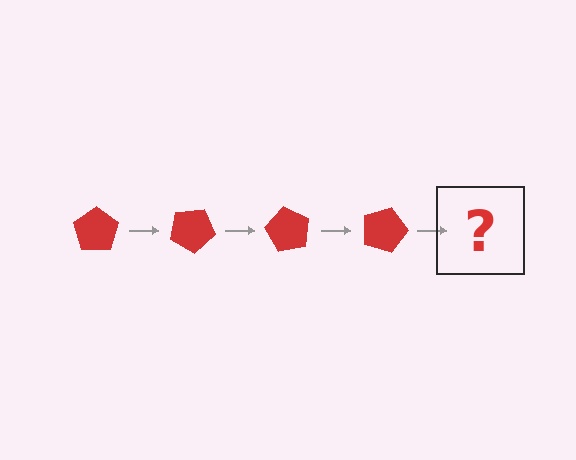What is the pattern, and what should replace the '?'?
The pattern is that the pentagon rotates 30 degrees each step. The '?' should be a red pentagon rotated 120 degrees.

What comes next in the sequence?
The next element should be a red pentagon rotated 120 degrees.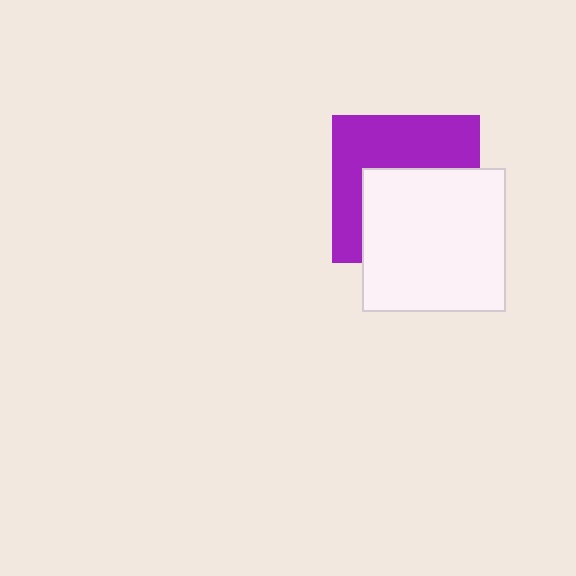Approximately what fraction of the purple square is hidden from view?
Roughly 52% of the purple square is hidden behind the white square.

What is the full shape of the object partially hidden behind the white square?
The partially hidden object is a purple square.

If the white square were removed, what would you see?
You would see the complete purple square.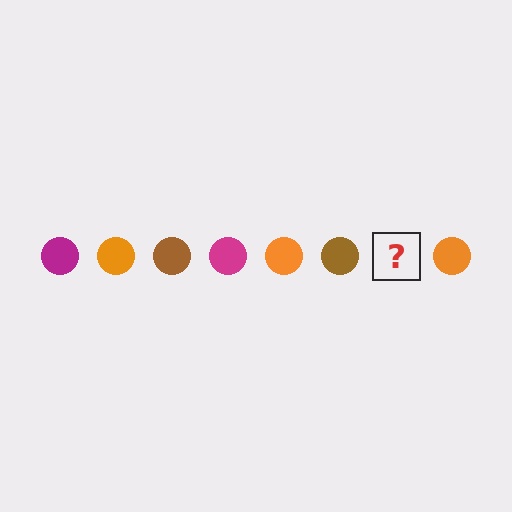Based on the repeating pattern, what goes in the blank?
The blank should be a magenta circle.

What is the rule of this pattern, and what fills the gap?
The rule is that the pattern cycles through magenta, orange, brown circles. The gap should be filled with a magenta circle.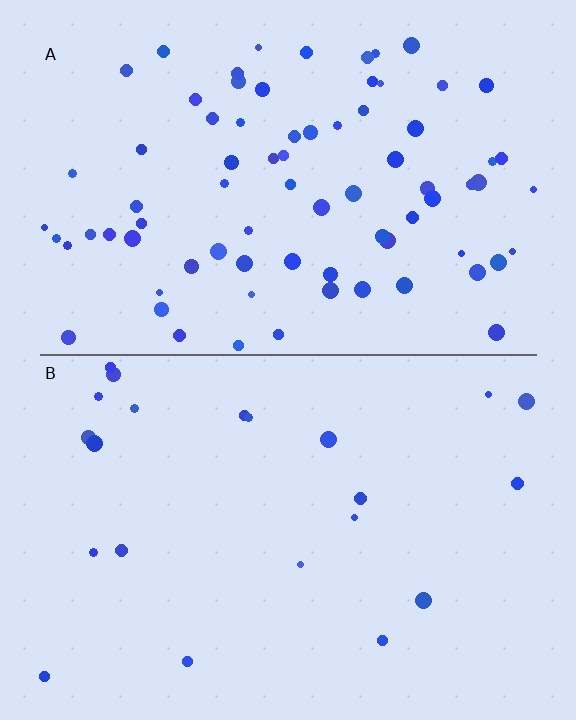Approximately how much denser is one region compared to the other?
Approximately 3.6× — region A over region B.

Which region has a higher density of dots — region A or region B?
A (the top).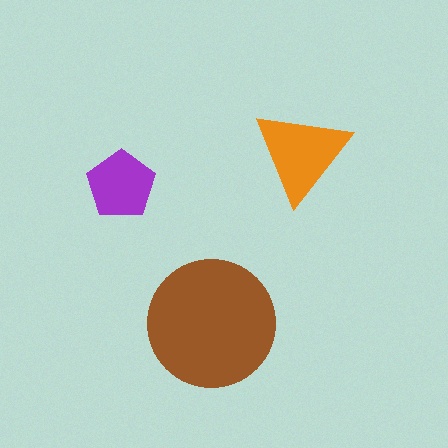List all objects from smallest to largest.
The purple pentagon, the orange triangle, the brown circle.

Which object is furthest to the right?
The orange triangle is rightmost.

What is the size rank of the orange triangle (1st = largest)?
2nd.